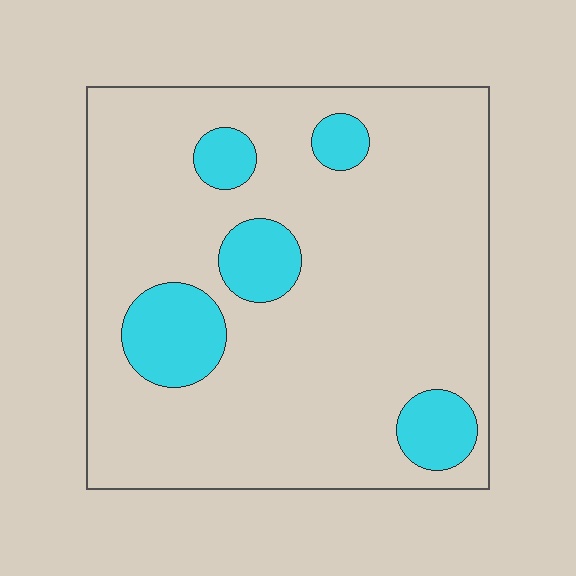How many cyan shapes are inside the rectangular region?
5.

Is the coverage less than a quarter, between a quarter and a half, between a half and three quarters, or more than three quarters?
Less than a quarter.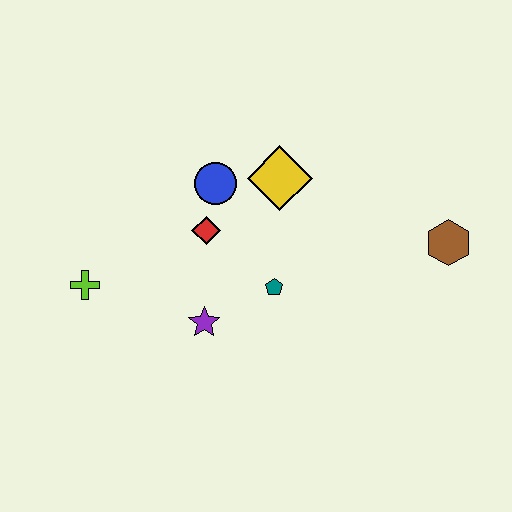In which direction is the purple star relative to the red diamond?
The purple star is below the red diamond.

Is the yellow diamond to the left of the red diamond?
No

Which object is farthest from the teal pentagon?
The lime cross is farthest from the teal pentagon.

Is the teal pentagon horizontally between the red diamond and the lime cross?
No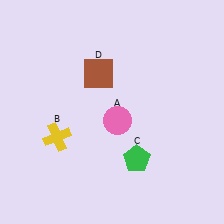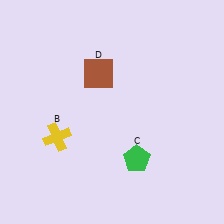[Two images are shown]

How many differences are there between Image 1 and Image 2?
There is 1 difference between the two images.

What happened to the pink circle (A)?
The pink circle (A) was removed in Image 2. It was in the bottom-right area of Image 1.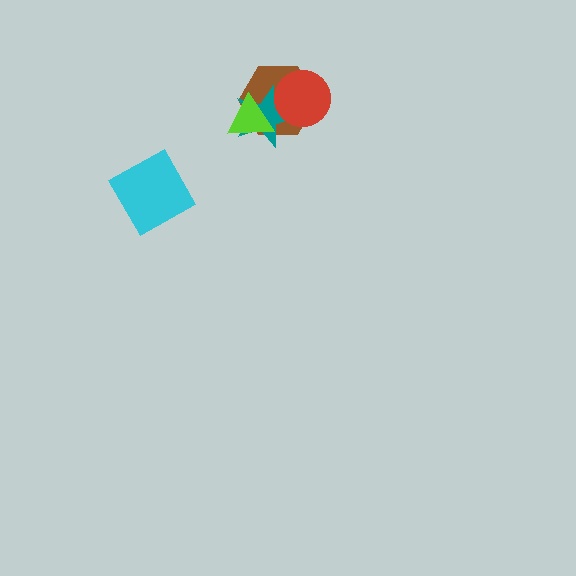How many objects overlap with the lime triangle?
2 objects overlap with the lime triangle.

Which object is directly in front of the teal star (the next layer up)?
The red circle is directly in front of the teal star.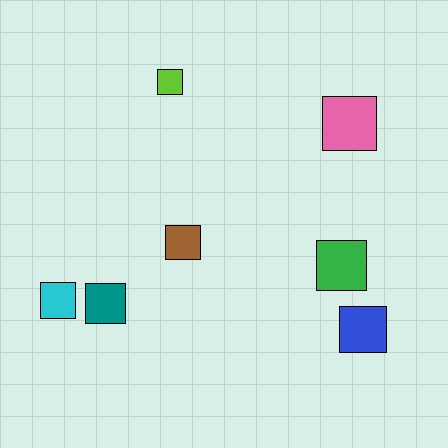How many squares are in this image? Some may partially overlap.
There are 7 squares.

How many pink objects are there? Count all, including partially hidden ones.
There is 1 pink object.